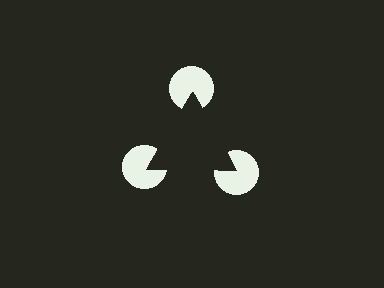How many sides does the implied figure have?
3 sides.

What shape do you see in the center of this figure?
An illusory triangle — its edges are inferred from the aligned wedge cuts in the pac-man discs, not physically drawn.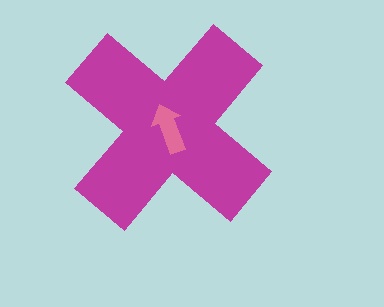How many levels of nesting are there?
2.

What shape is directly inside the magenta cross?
The pink arrow.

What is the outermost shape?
The magenta cross.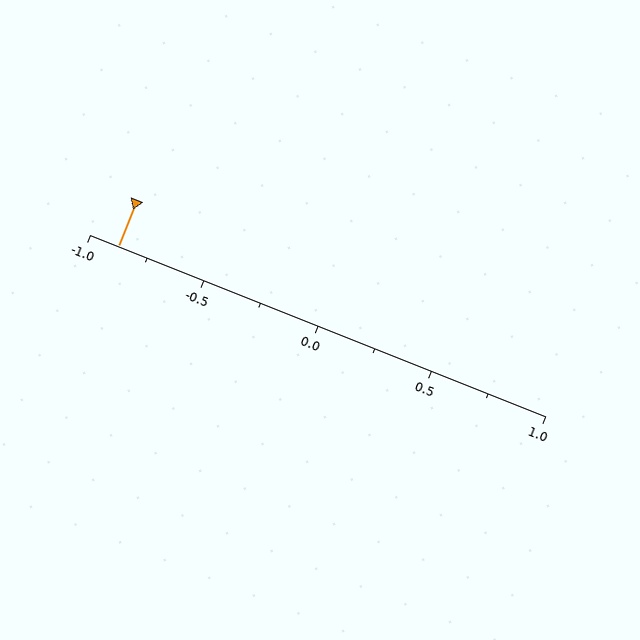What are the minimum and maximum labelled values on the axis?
The axis runs from -1.0 to 1.0.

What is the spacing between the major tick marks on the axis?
The major ticks are spaced 0.5 apart.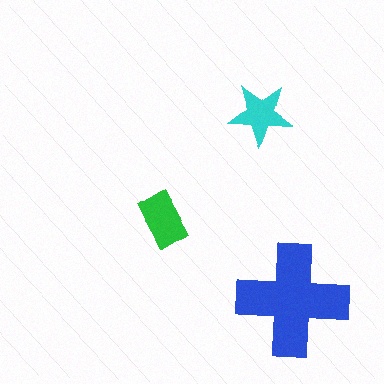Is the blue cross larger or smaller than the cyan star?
Larger.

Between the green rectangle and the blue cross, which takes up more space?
The blue cross.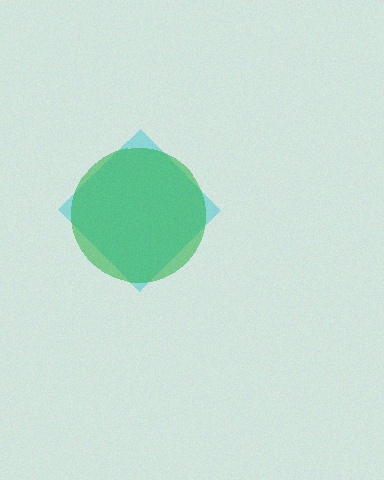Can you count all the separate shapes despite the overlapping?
Yes, there are 2 separate shapes.